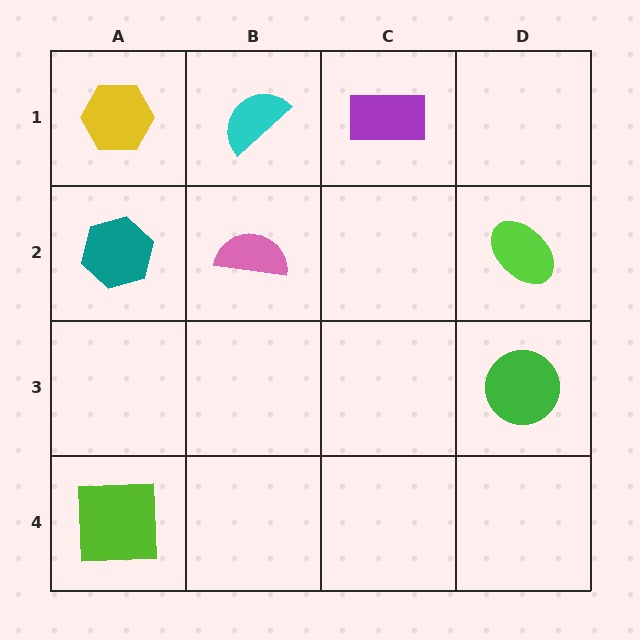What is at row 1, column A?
A yellow hexagon.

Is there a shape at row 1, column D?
No, that cell is empty.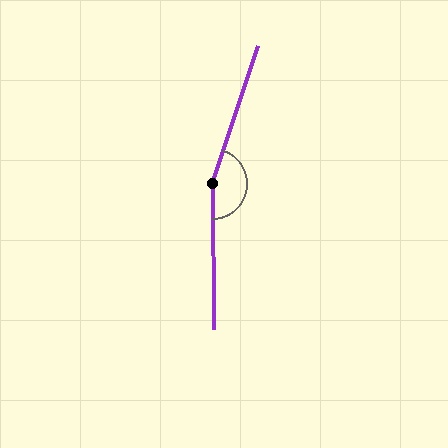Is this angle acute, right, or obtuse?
It is obtuse.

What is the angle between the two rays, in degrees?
Approximately 161 degrees.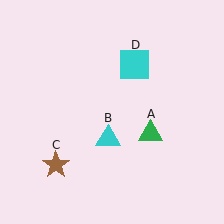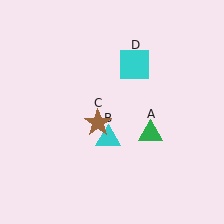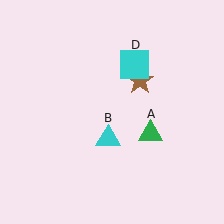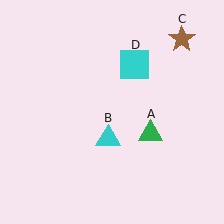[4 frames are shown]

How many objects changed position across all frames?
1 object changed position: brown star (object C).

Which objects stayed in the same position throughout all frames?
Green triangle (object A) and cyan triangle (object B) and cyan square (object D) remained stationary.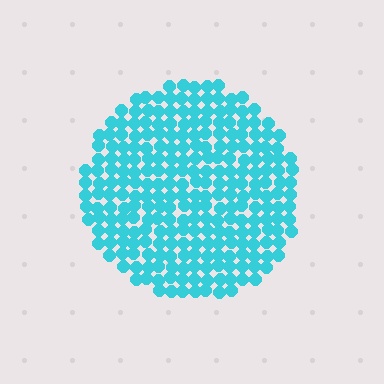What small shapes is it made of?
It is made of small circles.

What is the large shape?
The large shape is a circle.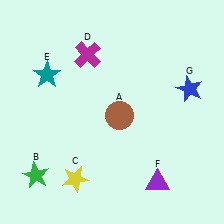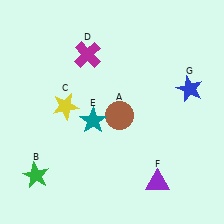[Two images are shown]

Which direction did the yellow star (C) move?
The yellow star (C) moved up.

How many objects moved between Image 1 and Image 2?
2 objects moved between the two images.